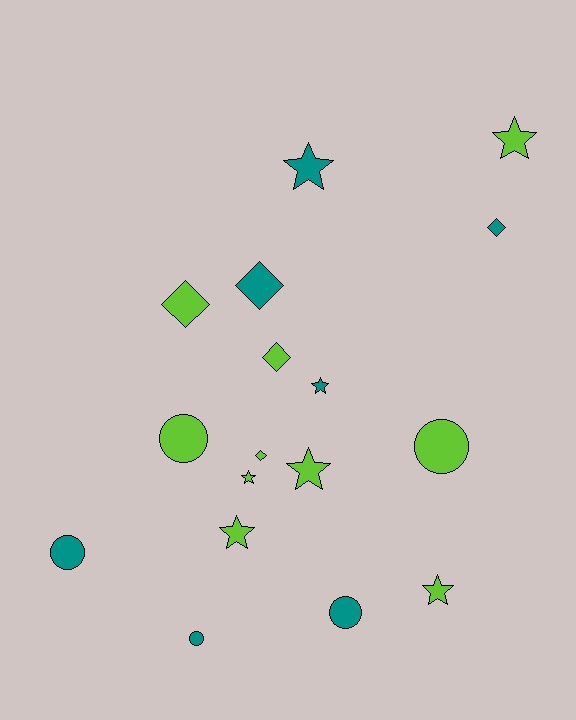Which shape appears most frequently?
Star, with 7 objects.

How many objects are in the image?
There are 17 objects.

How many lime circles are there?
There are 2 lime circles.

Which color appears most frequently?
Lime, with 10 objects.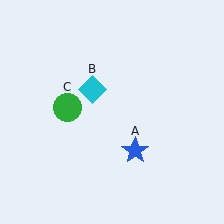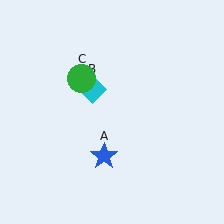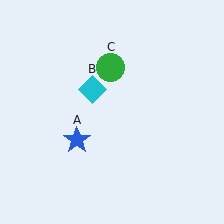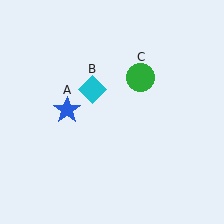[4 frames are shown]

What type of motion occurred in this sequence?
The blue star (object A), green circle (object C) rotated clockwise around the center of the scene.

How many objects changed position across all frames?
2 objects changed position: blue star (object A), green circle (object C).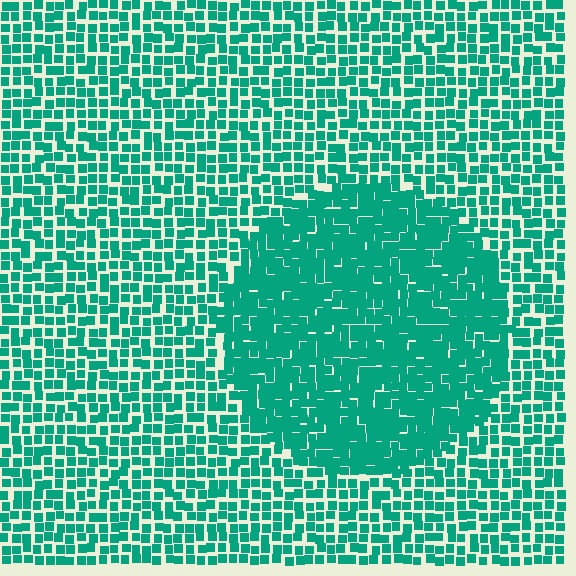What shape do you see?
I see a circle.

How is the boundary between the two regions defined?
The boundary is defined by a change in element density (approximately 1.7x ratio). All elements are the same color, size, and shape.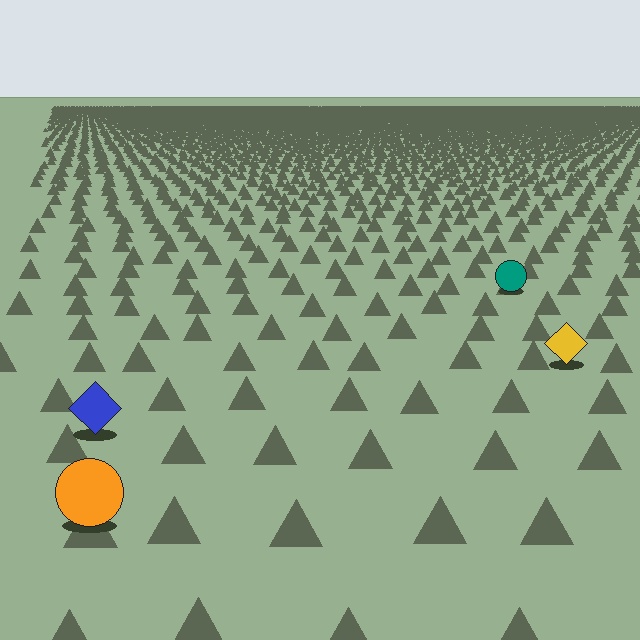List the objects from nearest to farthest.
From nearest to farthest: the orange circle, the blue diamond, the yellow diamond, the teal circle.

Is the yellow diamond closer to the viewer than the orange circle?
No. The orange circle is closer — you can tell from the texture gradient: the ground texture is coarser near it.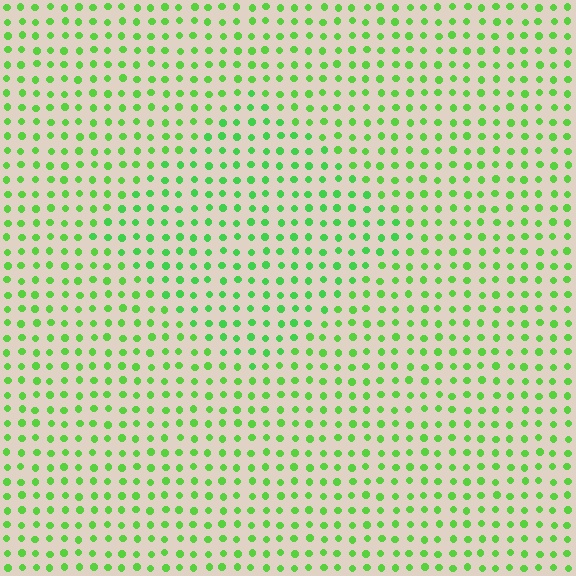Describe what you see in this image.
The image is filled with small lime elements in a uniform arrangement. A diamond-shaped region is visible where the elements are tinted to a slightly different hue, forming a subtle color boundary.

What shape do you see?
I see a diamond.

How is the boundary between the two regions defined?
The boundary is defined purely by a slight shift in hue (about 15 degrees). Spacing, size, and orientation are identical on both sides.